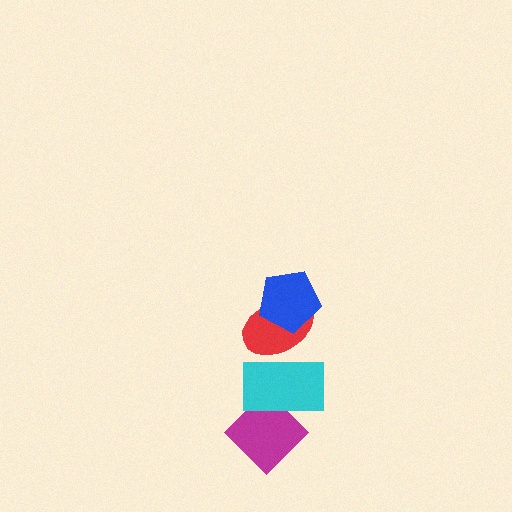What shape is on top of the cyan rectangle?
The red ellipse is on top of the cyan rectangle.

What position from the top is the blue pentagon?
The blue pentagon is 1st from the top.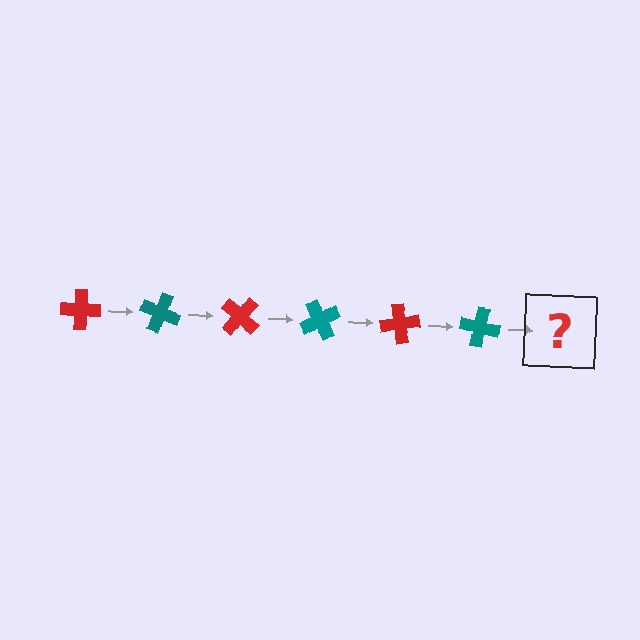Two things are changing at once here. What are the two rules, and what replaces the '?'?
The two rules are that it rotates 20 degrees each step and the color cycles through red and teal. The '?' should be a red cross, rotated 120 degrees from the start.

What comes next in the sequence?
The next element should be a red cross, rotated 120 degrees from the start.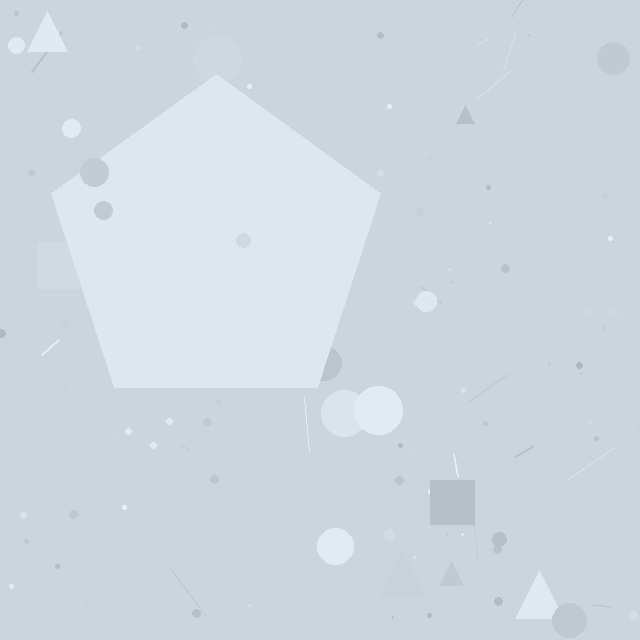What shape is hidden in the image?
A pentagon is hidden in the image.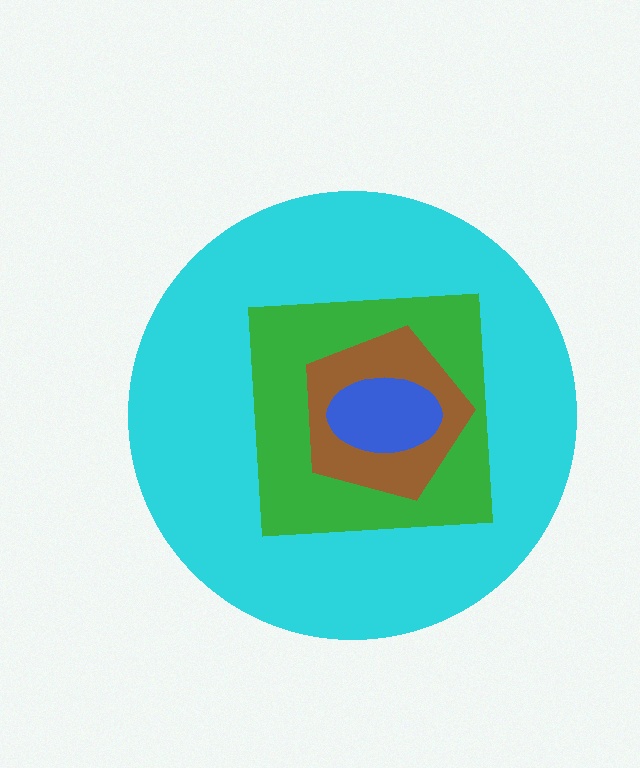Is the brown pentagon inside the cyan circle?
Yes.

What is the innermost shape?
The blue ellipse.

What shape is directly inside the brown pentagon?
The blue ellipse.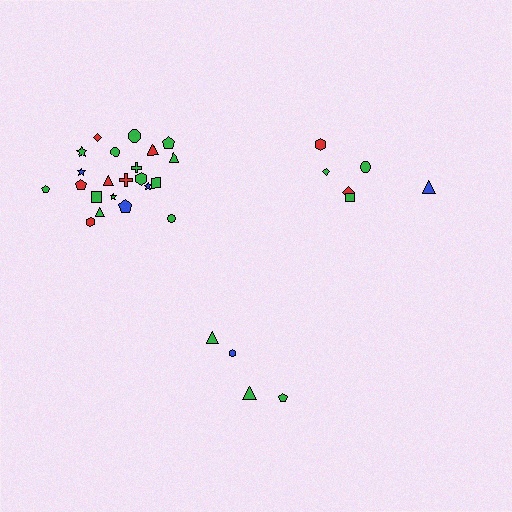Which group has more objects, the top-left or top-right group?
The top-left group.